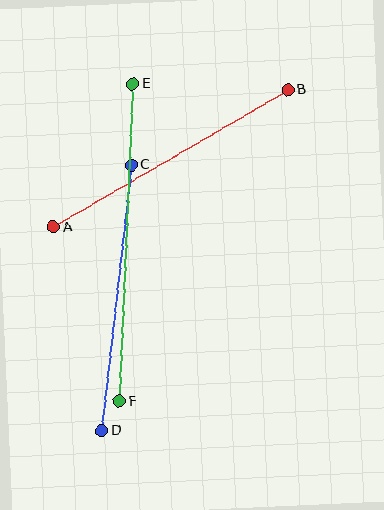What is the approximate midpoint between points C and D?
The midpoint is at approximately (116, 298) pixels.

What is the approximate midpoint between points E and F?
The midpoint is at approximately (126, 243) pixels.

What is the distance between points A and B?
The distance is approximately 272 pixels.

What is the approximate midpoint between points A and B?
The midpoint is at approximately (170, 158) pixels.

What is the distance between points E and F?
The distance is approximately 318 pixels.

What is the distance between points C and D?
The distance is approximately 267 pixels.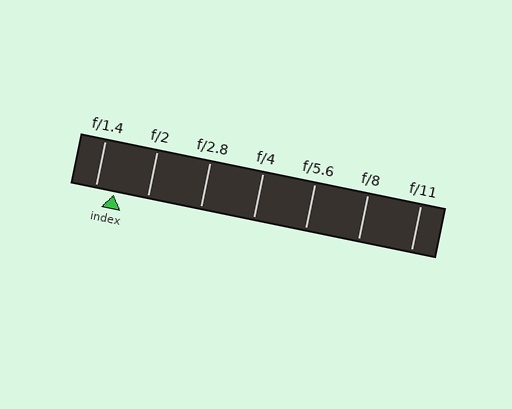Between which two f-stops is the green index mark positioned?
The index mark is between f/1.4 and f/2.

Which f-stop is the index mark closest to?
The index mark is closest to f/1.4.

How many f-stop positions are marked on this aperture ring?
There are 7 f-stop positions marked.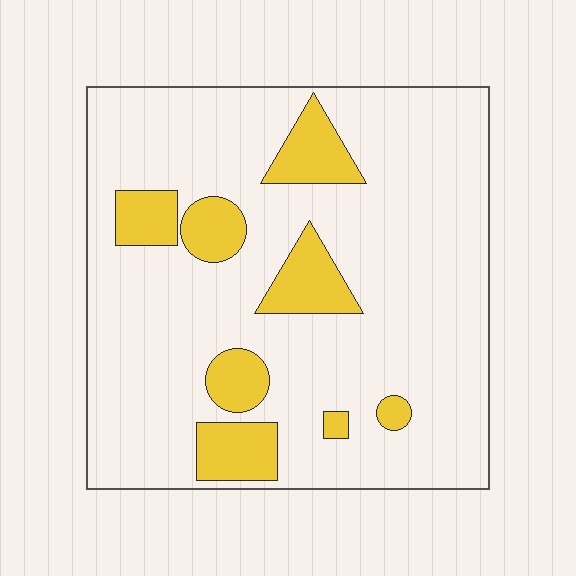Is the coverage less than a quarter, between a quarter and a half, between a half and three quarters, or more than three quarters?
Less than a quarter.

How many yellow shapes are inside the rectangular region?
8.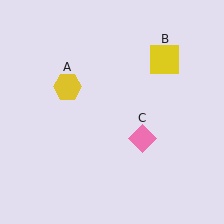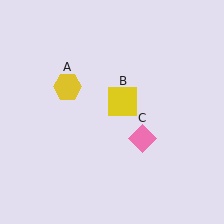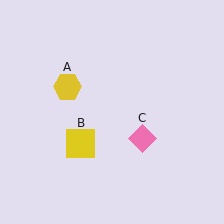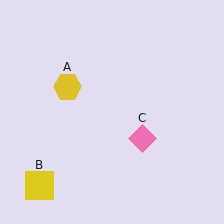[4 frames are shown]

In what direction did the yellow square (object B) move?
The yellow square (object B) moved down and to the left.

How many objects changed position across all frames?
1 object changed position: yellow square (object B).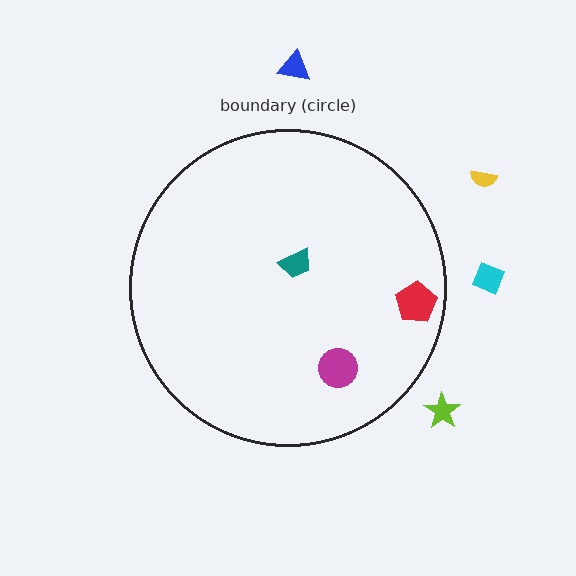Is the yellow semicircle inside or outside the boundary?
Outside.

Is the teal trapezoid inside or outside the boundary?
Inside.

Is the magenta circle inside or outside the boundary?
Inside.